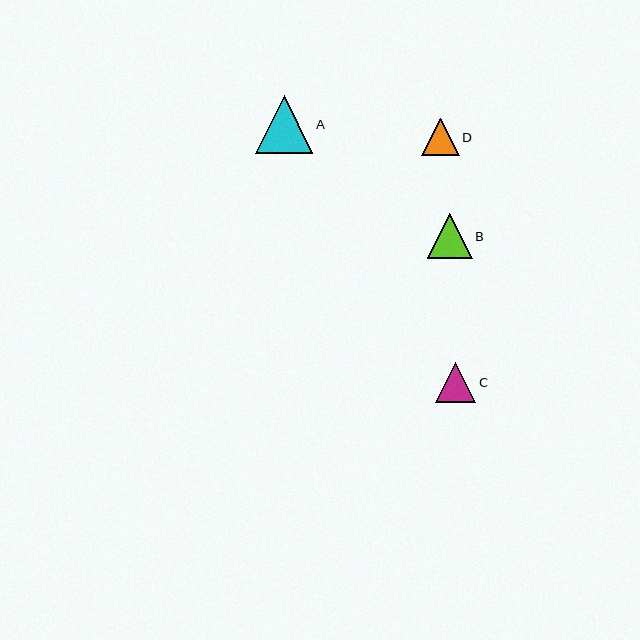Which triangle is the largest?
Triangle A is the largest with a size of approximately 57 pixels.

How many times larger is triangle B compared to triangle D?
Triangle B is approximately 1.2 times the size of triangle D.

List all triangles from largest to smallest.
From largest to smallest: A, B, C, D.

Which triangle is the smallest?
Triangle D is the smallest with a size of approximately 37 pixels.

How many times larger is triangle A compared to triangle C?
Triangle A is approximately 1.4 times the size of triangle C.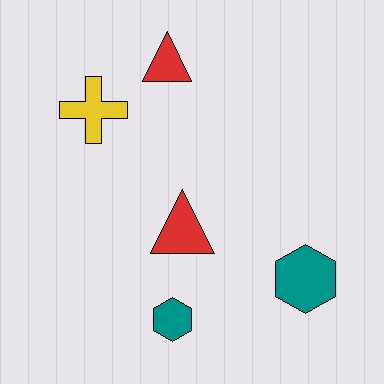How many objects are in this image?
There are 5 objects.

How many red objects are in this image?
There are 2 red objects.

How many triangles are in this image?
There are 2 triangles.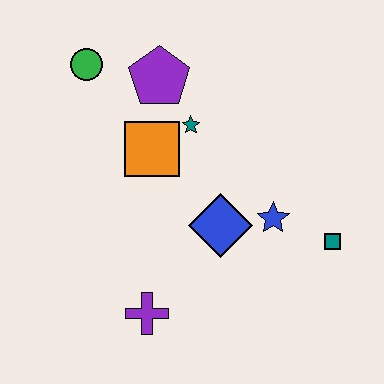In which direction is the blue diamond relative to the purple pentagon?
The blue diamond is below the purple pentagon.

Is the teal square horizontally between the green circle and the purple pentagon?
No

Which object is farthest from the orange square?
The teal square is farthest from the orange square.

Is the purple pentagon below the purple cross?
No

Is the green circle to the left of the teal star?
Yes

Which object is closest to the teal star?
The orange square is closest to the teal star.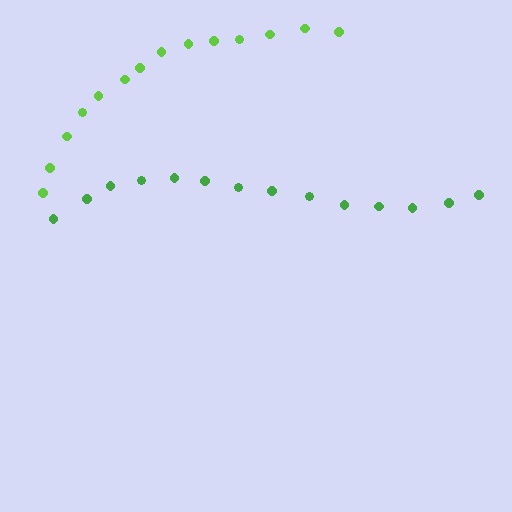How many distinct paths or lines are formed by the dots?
There are 2 distinct paths.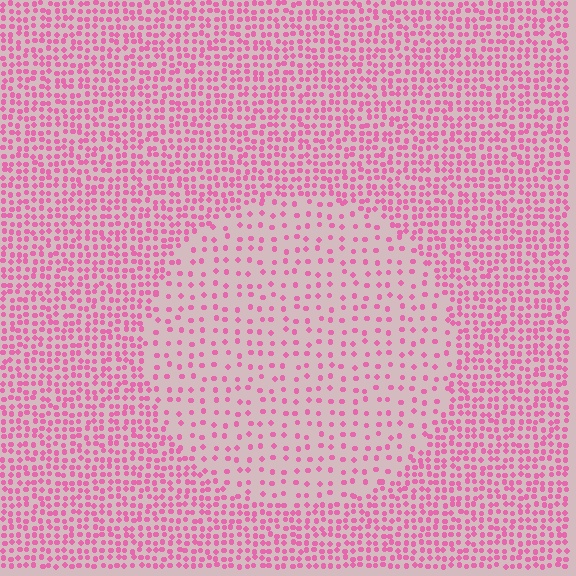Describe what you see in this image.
The image contains small pink elements arranged at two different densities. A circle-shaped region is visible where the elements are less densely packed than the surrounding area.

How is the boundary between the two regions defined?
The boundary is defined by a change in element density (approximately 2.3x ratio). All elements are the same color, size, and shape.